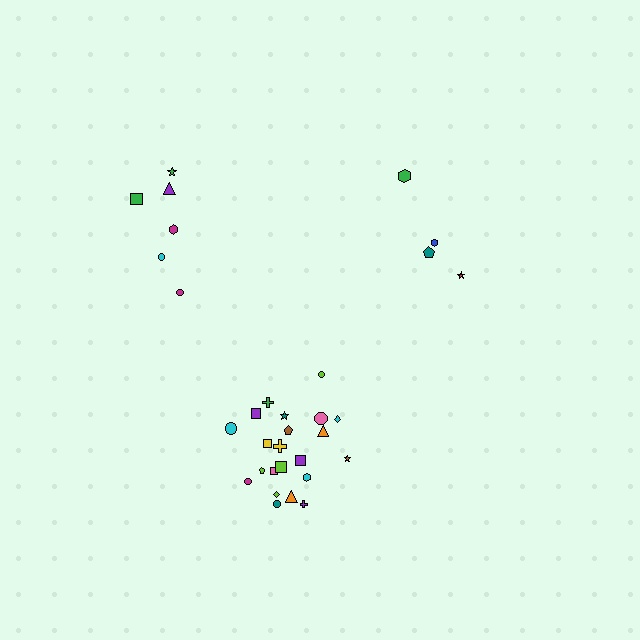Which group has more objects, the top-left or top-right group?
The top-left group.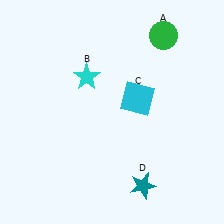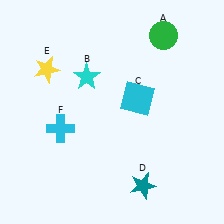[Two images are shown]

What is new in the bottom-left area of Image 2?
A cyan cross (F) was added in the bottom-left area of Image 2.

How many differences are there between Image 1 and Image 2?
There are 2 differences between the two images.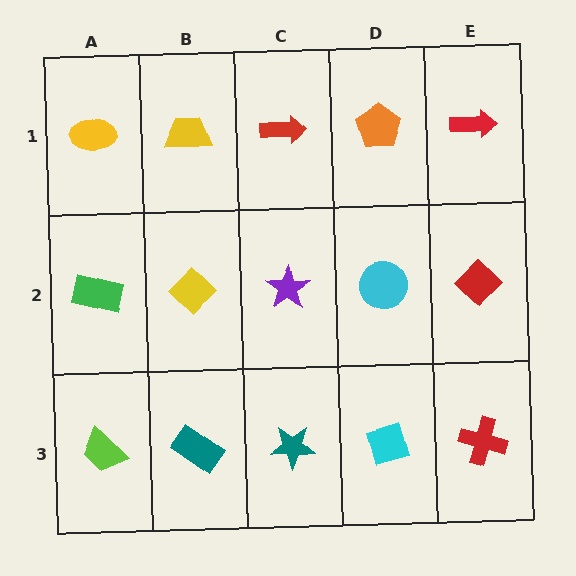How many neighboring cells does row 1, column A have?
2.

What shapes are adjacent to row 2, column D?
An orange pentagon (row 1, column D), a cyan diamond (row 3, column D), a purple star (row 2, column C), a red diamond (row 2, column E).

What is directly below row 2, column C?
A teal star.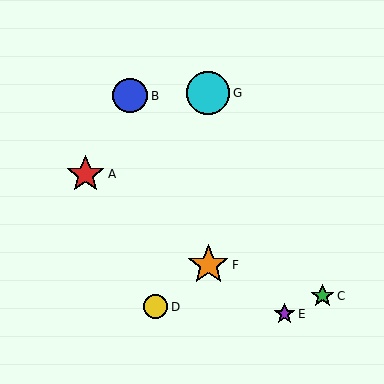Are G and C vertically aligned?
No, G is at x≈208 and C is at x≈322.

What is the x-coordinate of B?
Object B is at x≈130.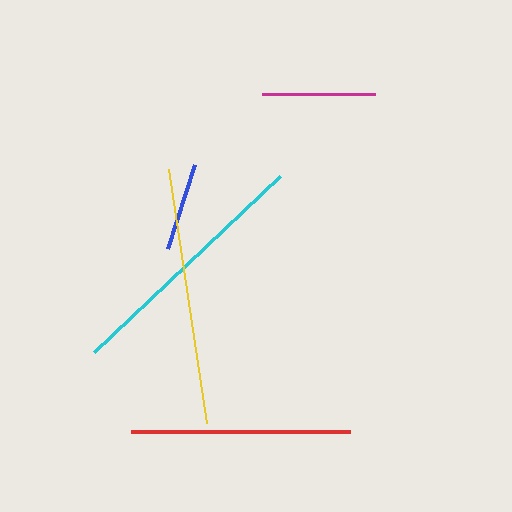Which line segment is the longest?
The yellow line is the longest at approximately 256 pixels.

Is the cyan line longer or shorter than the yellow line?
The yellow line is longer than the cyan line.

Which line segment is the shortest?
The blue line is the shortest at approximately 88 pixels.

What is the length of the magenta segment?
The magenta segment is approximately 112 pixels long.